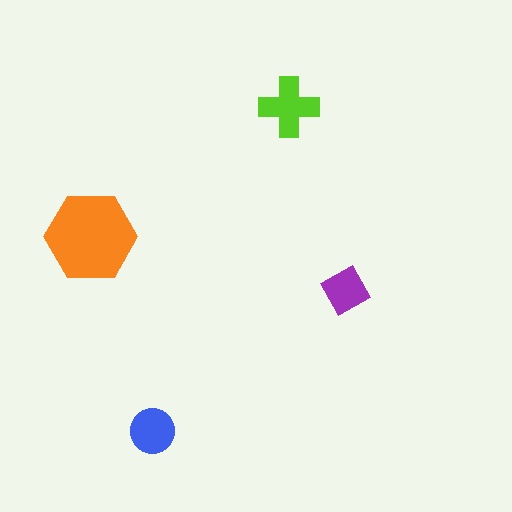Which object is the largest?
The orange hexagon.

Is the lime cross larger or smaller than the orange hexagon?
Smaller.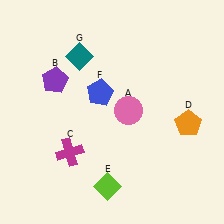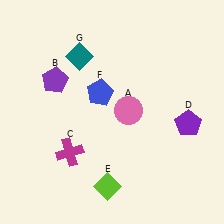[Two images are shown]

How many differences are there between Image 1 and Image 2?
There is 1 difference between the two images.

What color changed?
The pentagon (D) changed from orange in Image 1 to purple in Image 2.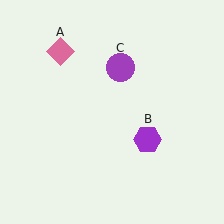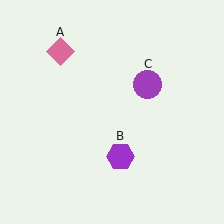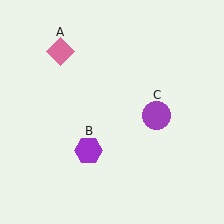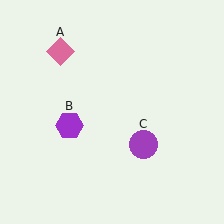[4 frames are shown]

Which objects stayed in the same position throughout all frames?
Pink diamond (object A) remained stationary.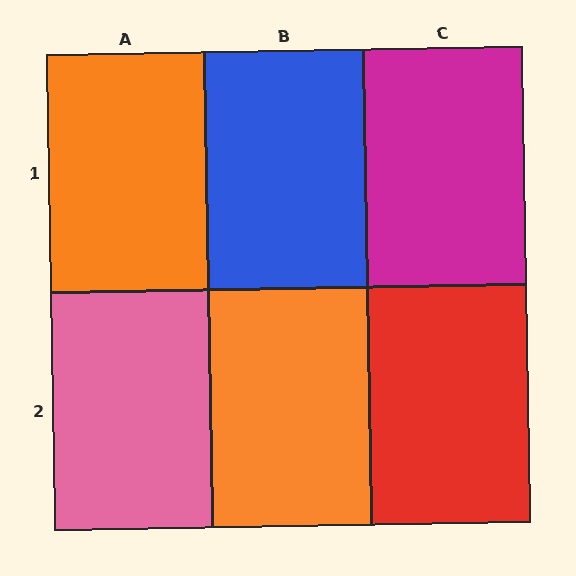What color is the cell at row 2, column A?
Pink.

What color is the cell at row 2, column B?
Orange.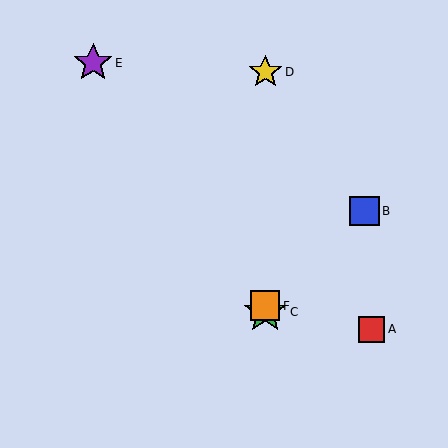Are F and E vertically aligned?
No, F is at x≈265 and E is at x≈93.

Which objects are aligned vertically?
Objects C, D, F are aligned vertically.